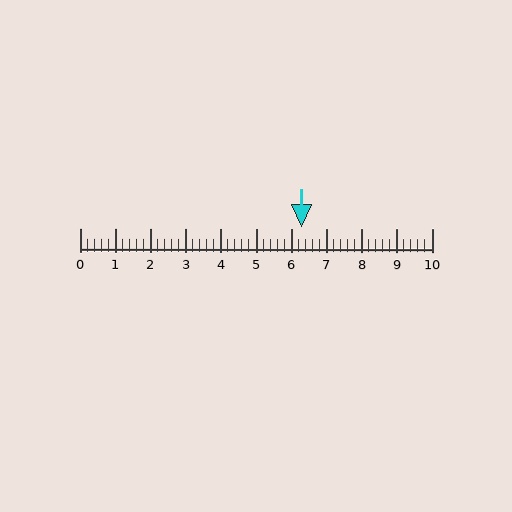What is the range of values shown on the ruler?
The ruler shows values from 0 to 10.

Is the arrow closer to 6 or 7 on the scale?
The arrow is closer to 6.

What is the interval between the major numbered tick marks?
The major tick marks are spaced 1 units apart.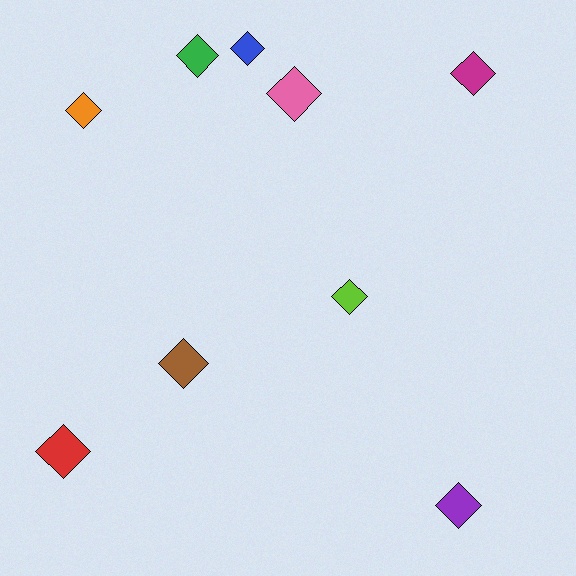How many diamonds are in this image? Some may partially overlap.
There are 9 diamonds.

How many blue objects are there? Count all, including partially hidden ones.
There is 1 blue object.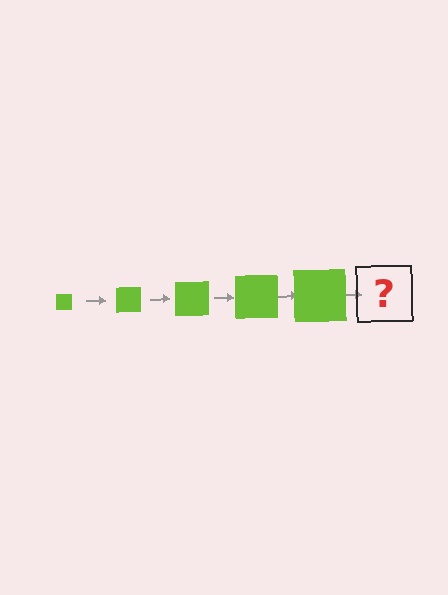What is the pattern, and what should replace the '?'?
The pattern is that the square gets progressively larger each step. The '?' should be a lime square, larger than the previous one.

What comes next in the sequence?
The next element should be a lime square, larger than the previous one.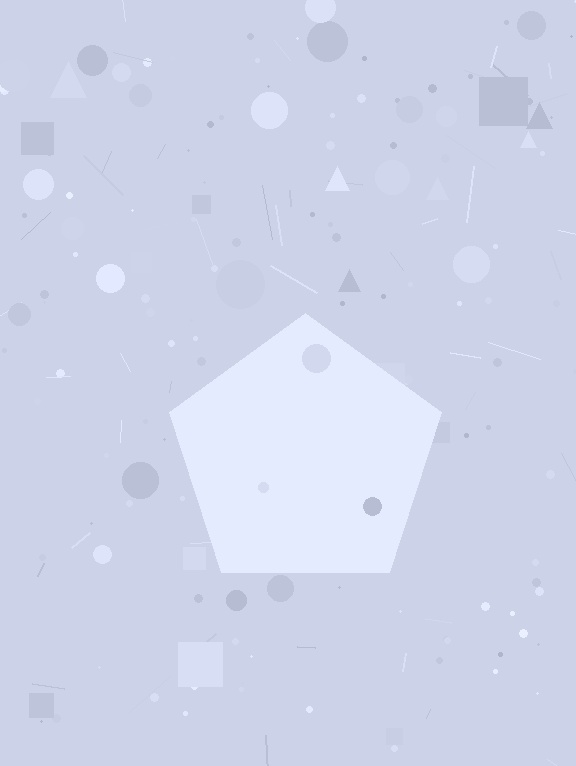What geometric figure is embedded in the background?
A pentagon is embedded in the background.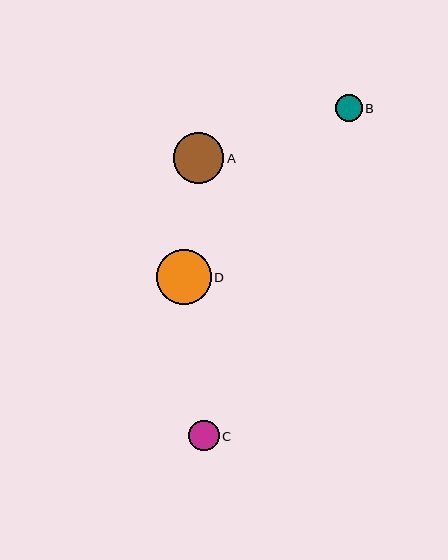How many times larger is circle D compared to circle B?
Circle D is approximately 2.0 times the size of circle B.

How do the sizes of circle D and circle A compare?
Circle D and circle A are approximately the same size.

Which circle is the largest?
Circle D is the largest with a size of approximately 55 pixels.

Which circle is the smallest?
Circle B is the smallest with a size of approximately 27 pixels.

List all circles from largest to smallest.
From largest to smallest: D, A, C, B.